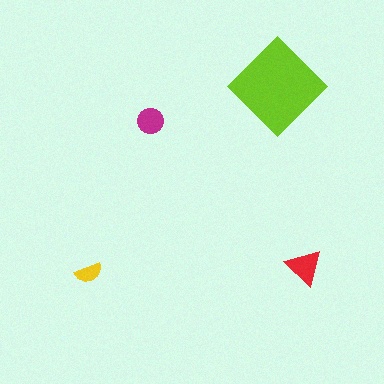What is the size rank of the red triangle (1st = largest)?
2nd.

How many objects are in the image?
There are 4 objects in the image.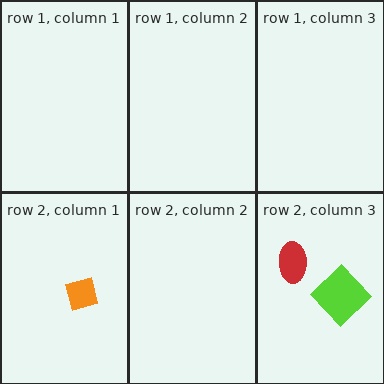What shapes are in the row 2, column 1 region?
The orange square.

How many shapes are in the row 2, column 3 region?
2.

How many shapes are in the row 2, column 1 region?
1.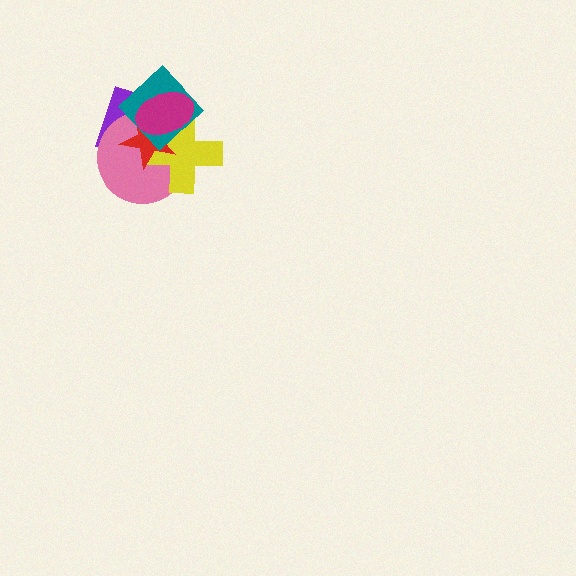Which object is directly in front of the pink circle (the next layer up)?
The yellow cross is directly in front of the pink circle.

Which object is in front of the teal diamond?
The magenta ellipse is in front of the teal diamond.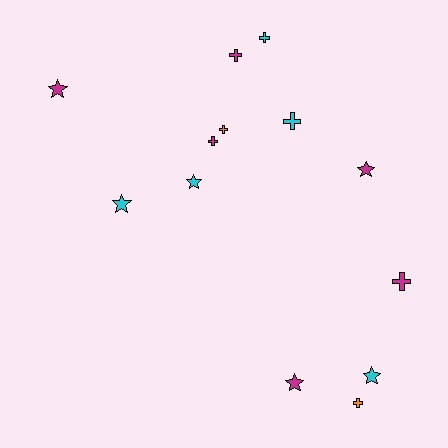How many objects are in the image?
There are 13 objects.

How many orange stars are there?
There are no orange stars.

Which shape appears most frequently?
Cross, with 7 objects.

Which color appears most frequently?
Magenta, with 6 objects.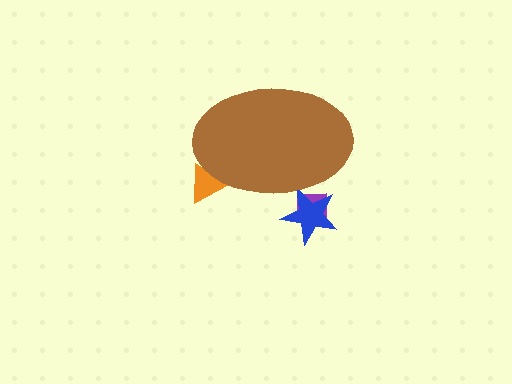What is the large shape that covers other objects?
A brown ellipse.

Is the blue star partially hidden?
Yes, the blue star is partially hidden behind the brown ellipse.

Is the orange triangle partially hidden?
Yes, the orange triangle is partially hidden behind the brown ellipse.